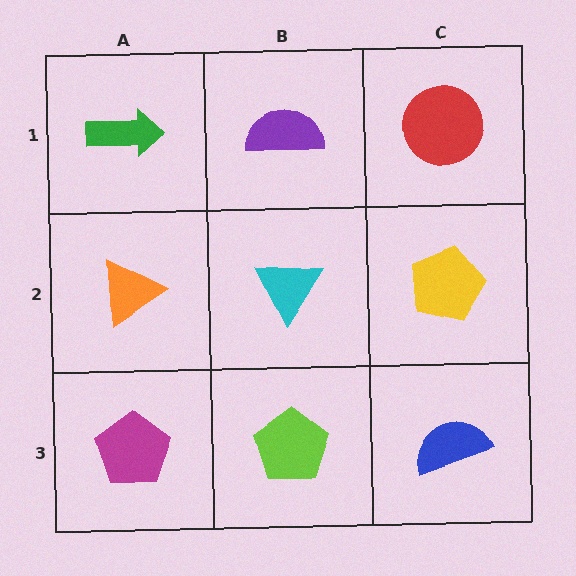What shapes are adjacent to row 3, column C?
A yellow pentagon (row 2, column C), a lime pentagon (row 3, column B).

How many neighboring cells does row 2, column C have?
3.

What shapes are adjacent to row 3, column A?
An orange triangle (row 2, column A), a lime pentagon (row 3, column B).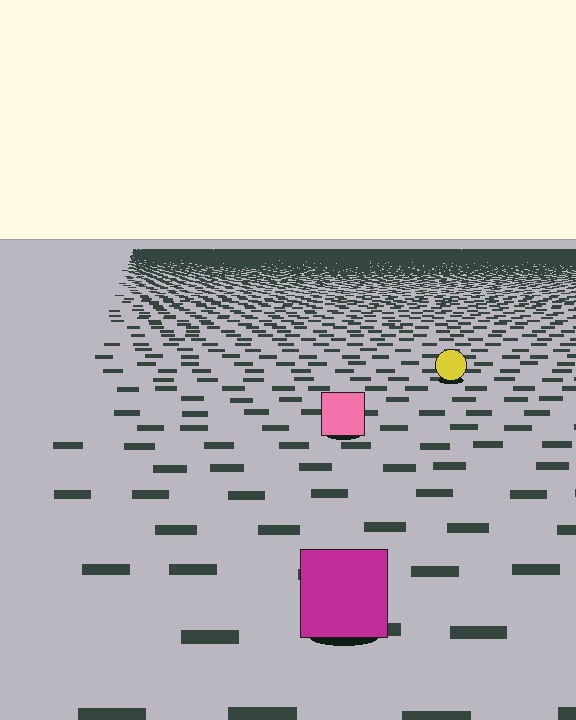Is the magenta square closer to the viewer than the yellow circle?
Yes. The magenta square is closer — you can tell from the texture gradient: the ground texture is coarser near it.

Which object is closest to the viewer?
The magenta square is closest. The texture marks near it are larger and more spread out.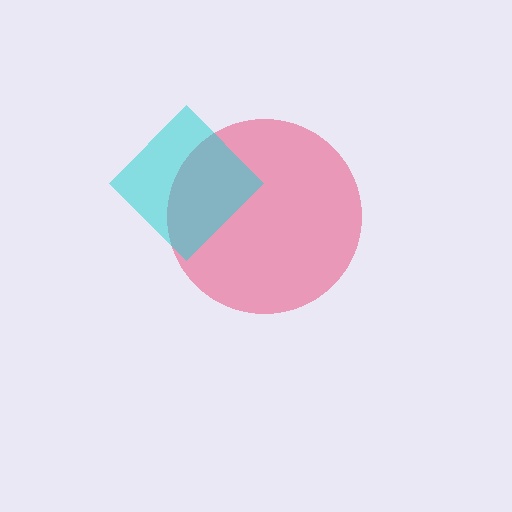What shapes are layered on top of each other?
The layered shapes are: a pink circle, a cyan diamond.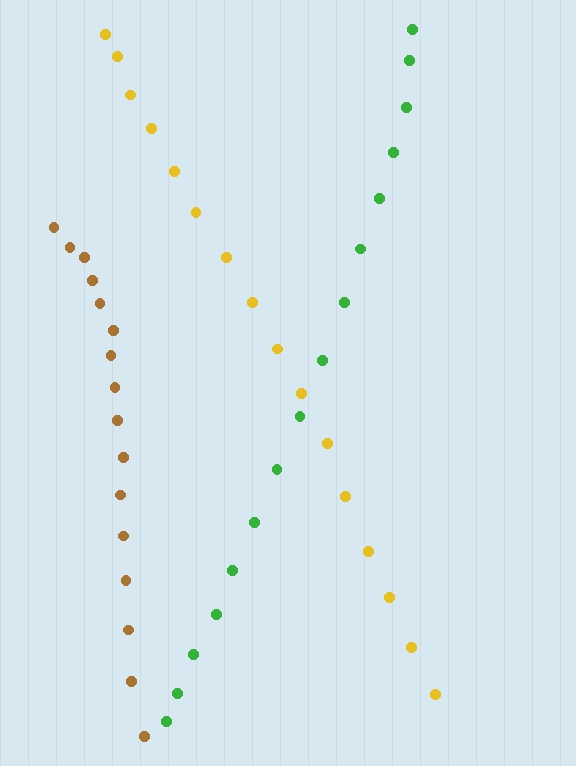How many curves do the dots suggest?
There are 3 distinct paths.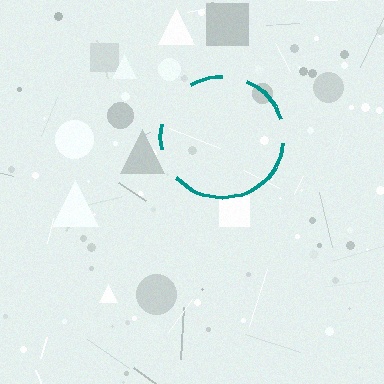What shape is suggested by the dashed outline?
The dashed outline suggests a circle.